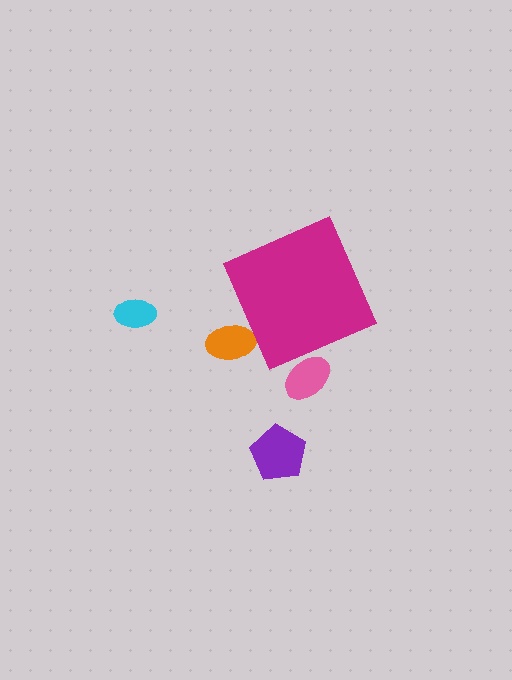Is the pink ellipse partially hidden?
Yes, the pink ellipse is partially hidden behind the magenta diamond.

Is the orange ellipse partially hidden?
Yes, the orange ellipse is partially hidden behind the magenta diamond.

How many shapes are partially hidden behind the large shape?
2 shapes are partially hidden.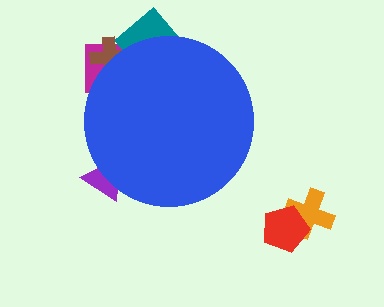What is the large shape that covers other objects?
A blue circle.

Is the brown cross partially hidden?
Yes, the brown cross is partially hidden behind the blue circle.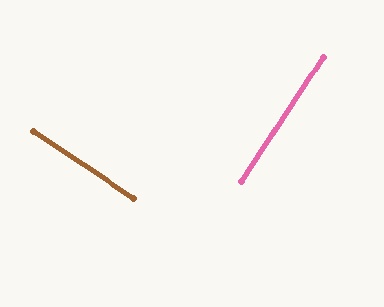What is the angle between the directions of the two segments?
Approximately 90 degrees.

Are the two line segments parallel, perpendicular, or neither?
Perpendicular — they meet at approximately 90°.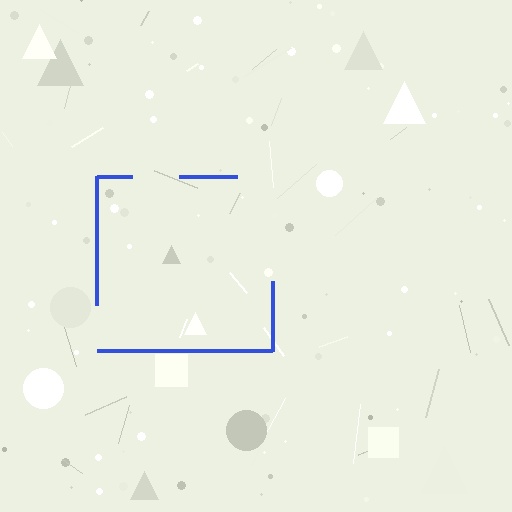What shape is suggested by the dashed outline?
The dashed outline suggests a square.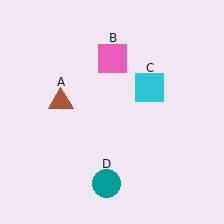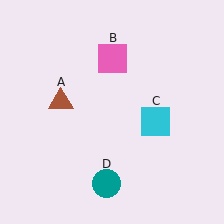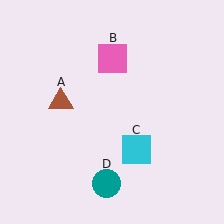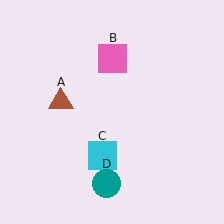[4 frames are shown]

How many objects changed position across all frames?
1 object changed position: cyan square (object C).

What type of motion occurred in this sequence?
The cyan square (object C) rotated clockwise around the center of the scene.